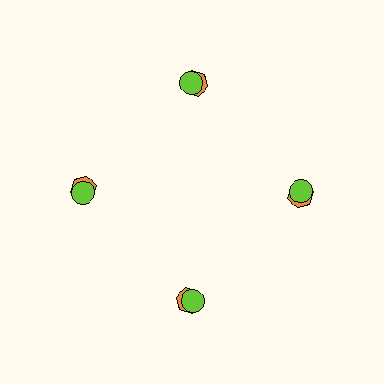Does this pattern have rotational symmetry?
Yes, this pattern has 4-fold rotational symmetry. It looks the same after rotating 90 degrees around the center.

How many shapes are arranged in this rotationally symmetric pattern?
There are 8 shapes, arranged in 4 groups of 2.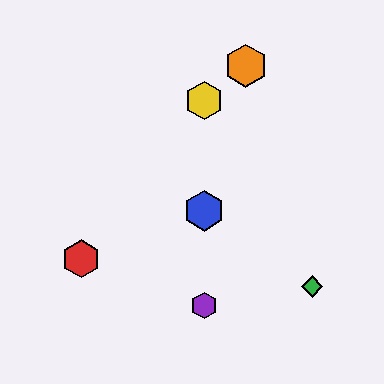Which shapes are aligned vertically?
The blue hexagon, the yellow hexagon, the purple hexagon are aligned vertically.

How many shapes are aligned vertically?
3 shapes (the blue hexagon, the yellow hexagon, the purple hexagon) are aligned vertically.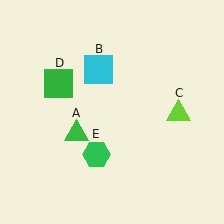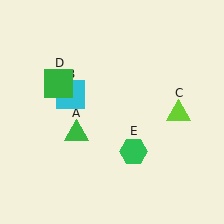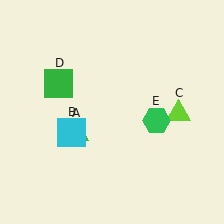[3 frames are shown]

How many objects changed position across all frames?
2 objects changed position: cyan square (object B), green hexagon (object E).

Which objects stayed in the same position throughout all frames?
Green triangle (object A) and lime triangle (object C) and green square (object D) remained stationary.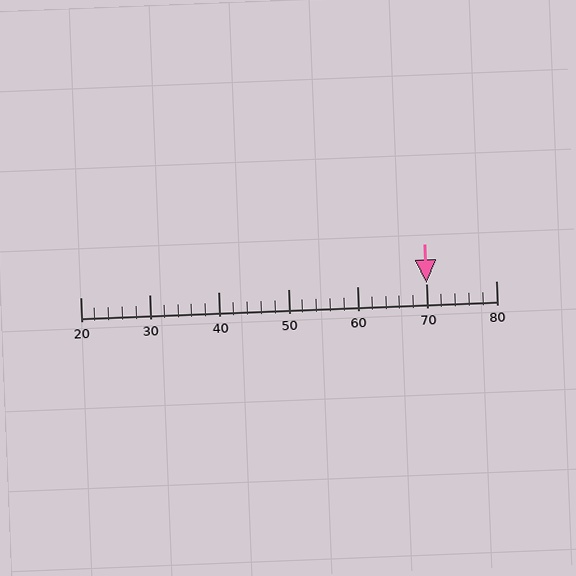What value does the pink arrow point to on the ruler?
The pink arrow points to approximately 70.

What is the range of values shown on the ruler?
The ruler shows values from 20 to 80.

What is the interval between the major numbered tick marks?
The major tick marks are spaced 10 units apart.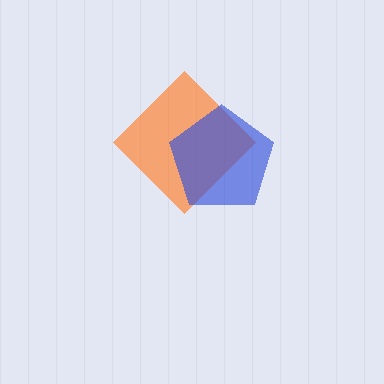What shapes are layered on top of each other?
The layered shapes are: an orange diamond, a blue pentagon.